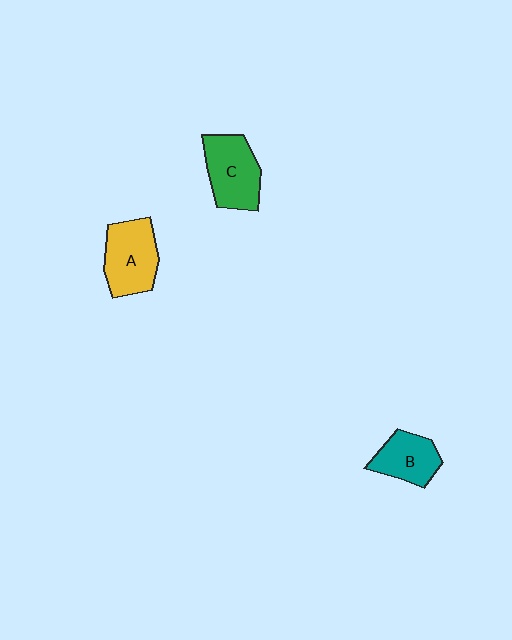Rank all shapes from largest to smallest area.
From largest to smallest: A (yellow), C (green), B (teal).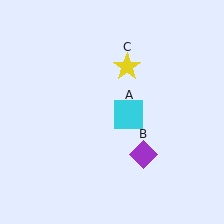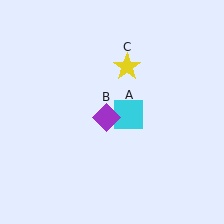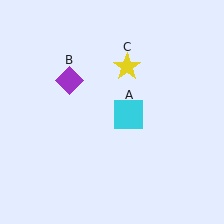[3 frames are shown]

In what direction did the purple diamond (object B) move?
The purple diamond (object B) moved up and to the left.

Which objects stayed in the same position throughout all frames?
Cyan square (object A) and yellow star (object C) remained stationary.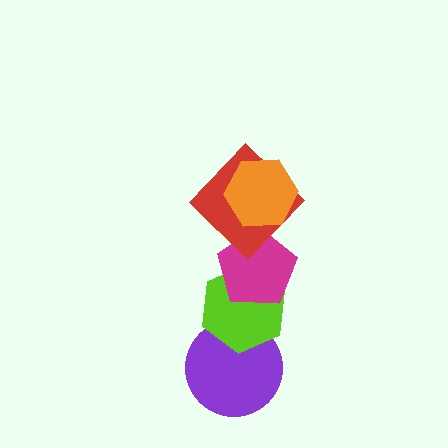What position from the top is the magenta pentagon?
The magenta pentagon is 3rd from the top.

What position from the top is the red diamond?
The red diamond is 2nd from the top.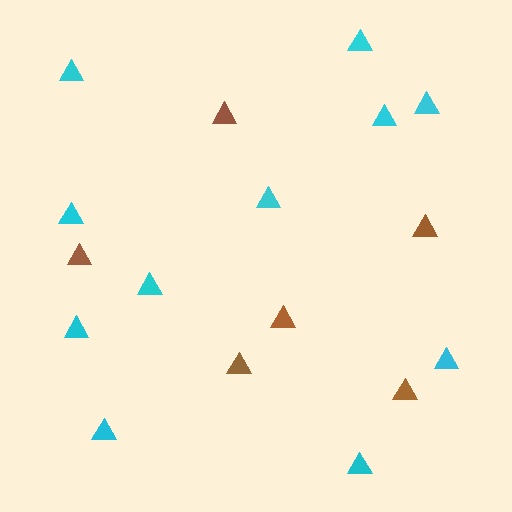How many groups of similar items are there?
There are 2 groups: one group of brown triangles (6) and one group of cyan triangles (11).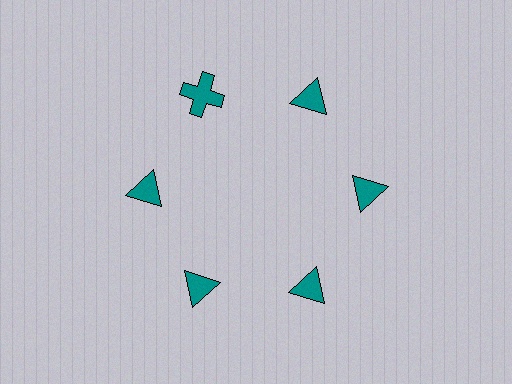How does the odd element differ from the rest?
It has a different shape: cross instead of triangle.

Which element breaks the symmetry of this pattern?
The teal cross at roughly the 11 o'clock position breaks the symmetry. All other shapes are teal triangles.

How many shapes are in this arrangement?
There are 6 shapes arranged in a ring pattern.